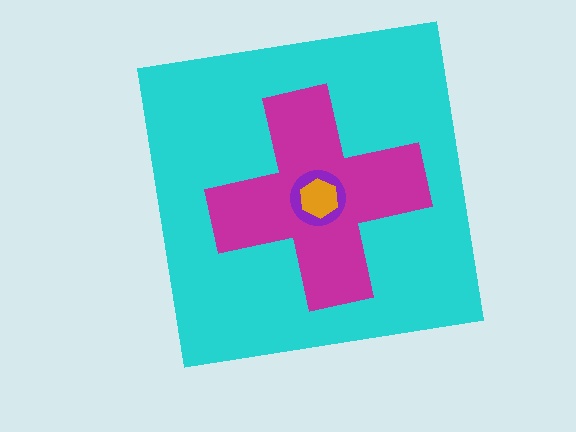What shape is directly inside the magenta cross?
The purple circle.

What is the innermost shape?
The orange hexagon.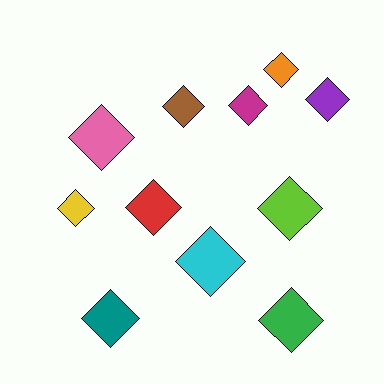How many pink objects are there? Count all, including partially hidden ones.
There is 1 pink object.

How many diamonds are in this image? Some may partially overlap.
There are 11 diamonds.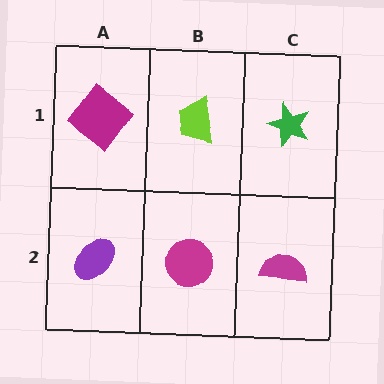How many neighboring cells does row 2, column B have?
3.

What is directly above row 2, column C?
A green star.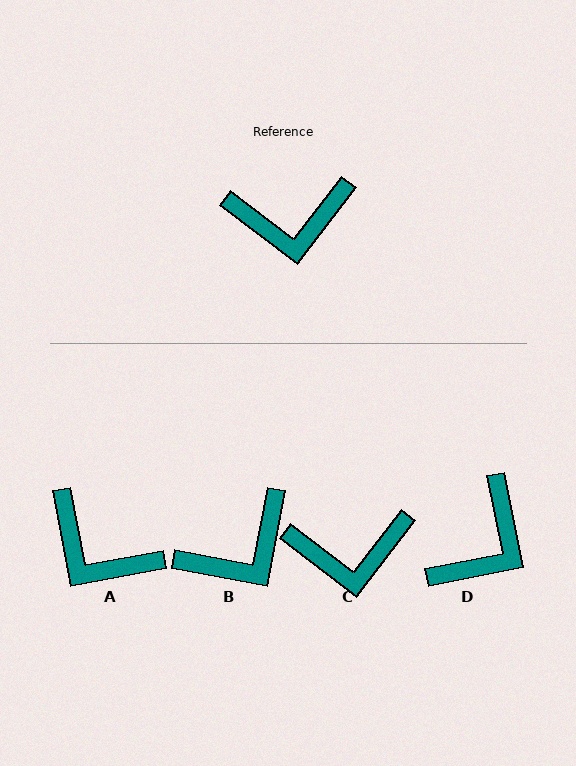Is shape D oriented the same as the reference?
No, it is off by about 49 degrees.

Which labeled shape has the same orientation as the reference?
C.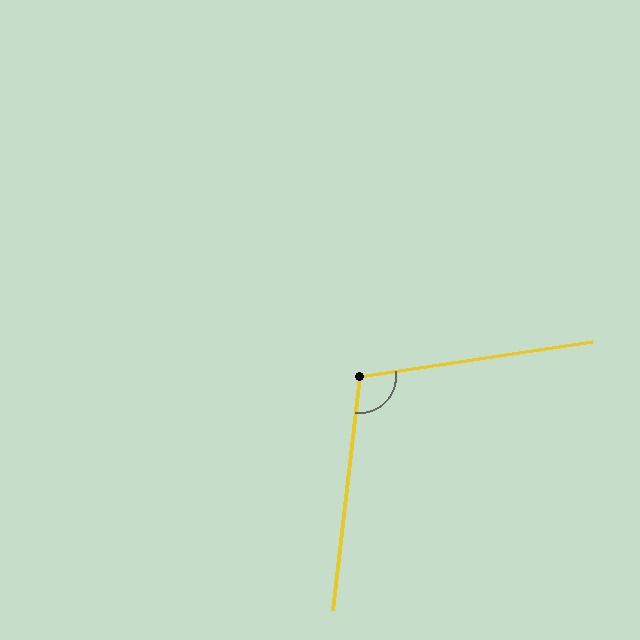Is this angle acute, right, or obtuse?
It is obtuse.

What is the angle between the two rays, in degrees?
Approximately 105 degrees.